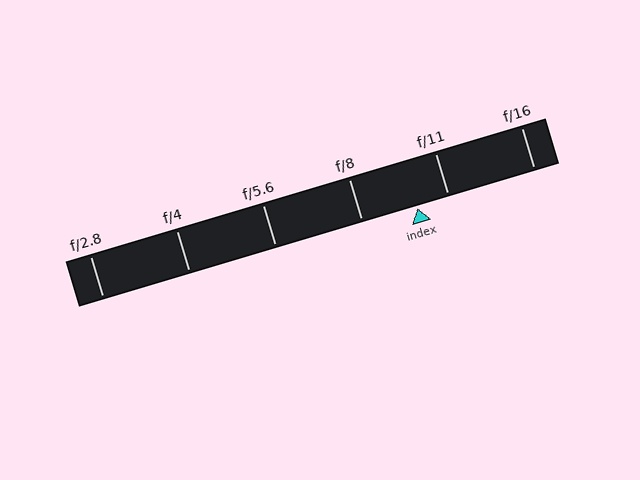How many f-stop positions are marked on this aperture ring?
There are 6 f-stop positions marked.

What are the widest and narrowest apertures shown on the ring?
The widest aperture shown is f/2.8 and the narrowest is f/16.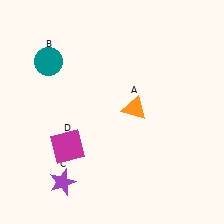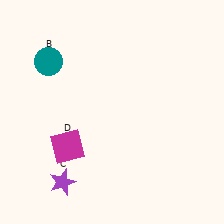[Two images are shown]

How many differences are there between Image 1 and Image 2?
There is 1 difference between the two images.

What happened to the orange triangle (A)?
The orange triangle (A) was removed in Image 2. It was in the top-right area of Image 1.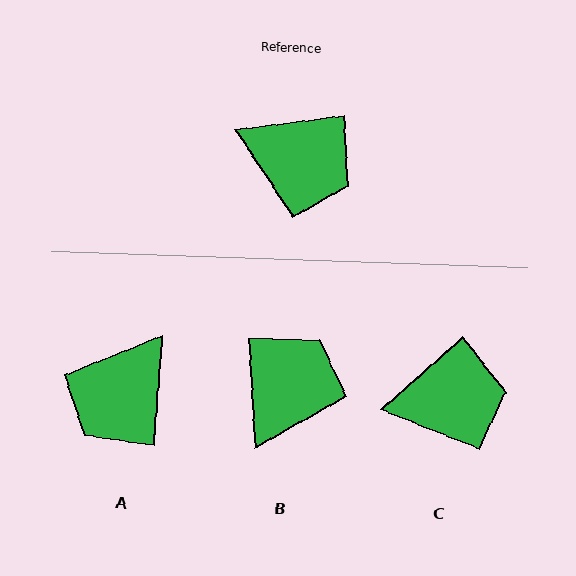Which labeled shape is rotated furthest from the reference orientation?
A, about 101 degrees away.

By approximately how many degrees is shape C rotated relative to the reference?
Approximately 35 degrees counter-clockwise.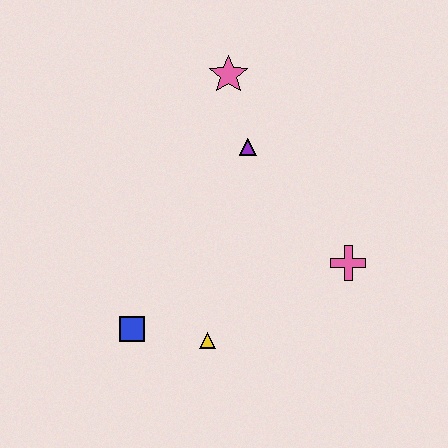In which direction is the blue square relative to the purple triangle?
The blue square is below the purple triangle.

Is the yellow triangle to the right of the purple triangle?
No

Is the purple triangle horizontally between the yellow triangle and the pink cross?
Yes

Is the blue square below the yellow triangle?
No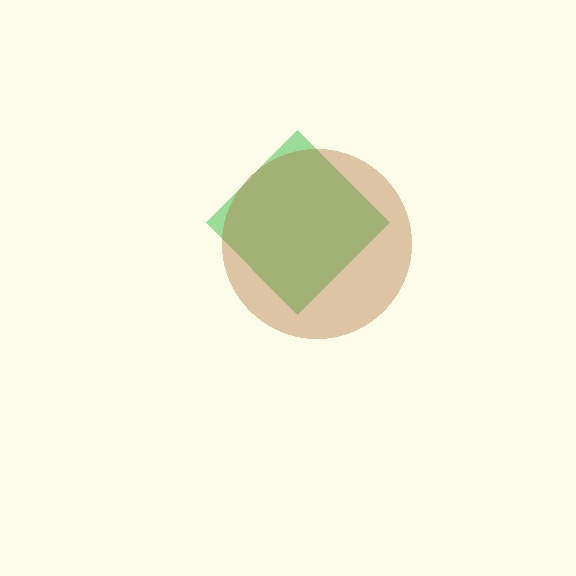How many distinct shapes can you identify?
There are 2 distinct shapes: a green diamond, a brown circle.